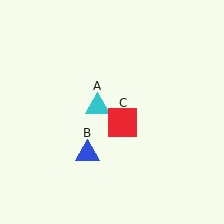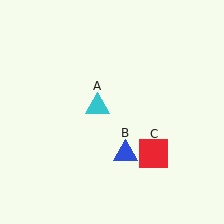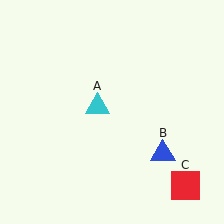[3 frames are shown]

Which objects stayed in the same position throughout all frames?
Cyan triangle (object A) remained stationary.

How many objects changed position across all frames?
2 objects changed position: blue triangle (object B), red square (object C).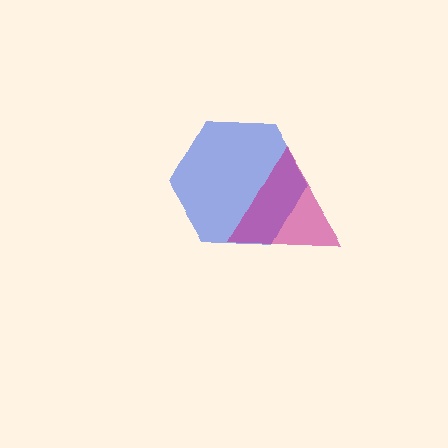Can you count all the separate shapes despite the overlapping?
Yes, there are 2 separate shapes.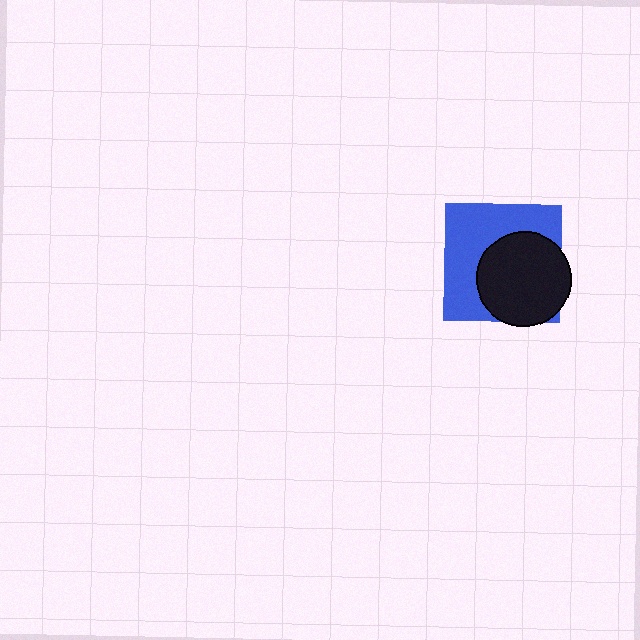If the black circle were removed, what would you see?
You would see the complete blue square.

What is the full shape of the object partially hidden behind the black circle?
The partially hidden object is a blue square.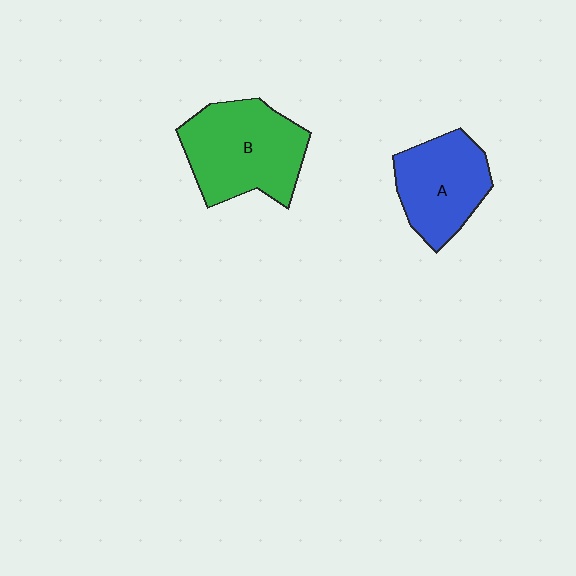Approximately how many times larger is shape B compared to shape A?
Approximately 1.3 times.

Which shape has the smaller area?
Shape A (blue).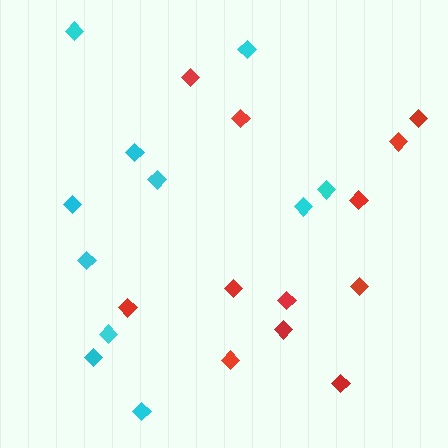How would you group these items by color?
There are 2 groups: one group of red diamonds (12) and one group of cyan diamonds (11).